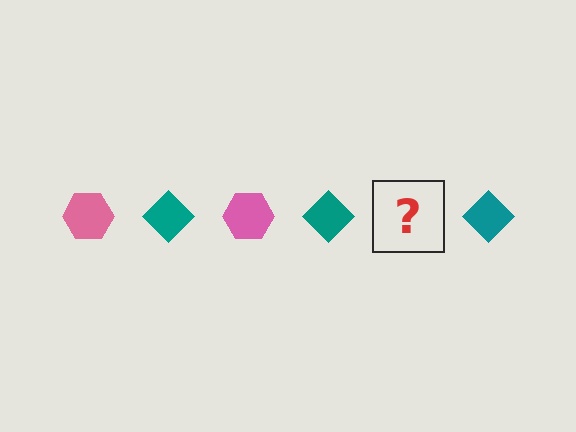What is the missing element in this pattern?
The missing element is a pink hexagon.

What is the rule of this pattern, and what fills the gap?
The rule is that the pattern alternates between pink hexagon and teal diamond. The gap should be filled with a pink hexagon.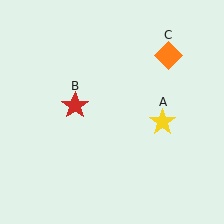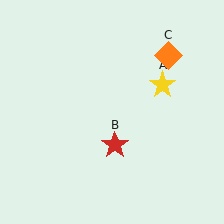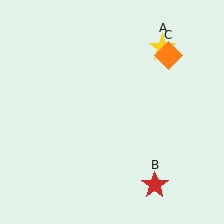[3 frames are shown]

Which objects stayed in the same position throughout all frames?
Orange diamond (object C) remained stationary.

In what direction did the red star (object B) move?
The red star (object B) moved down and to the right.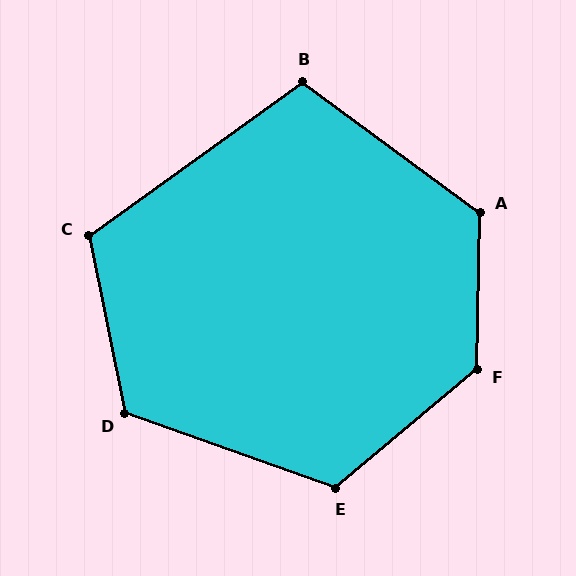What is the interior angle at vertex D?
Approximately 121 degrees (obtuse).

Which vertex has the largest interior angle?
F, at approximately 131 degrees.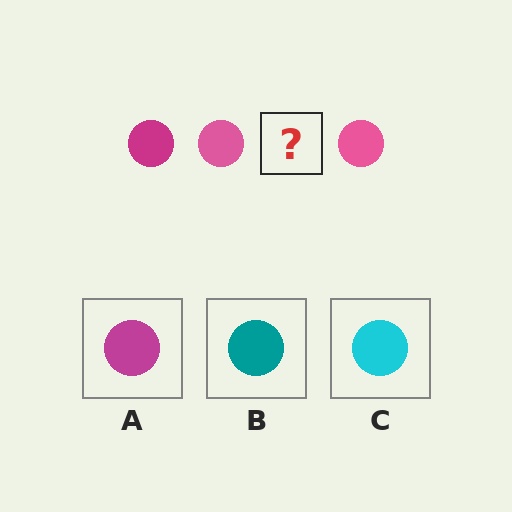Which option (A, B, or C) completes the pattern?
A.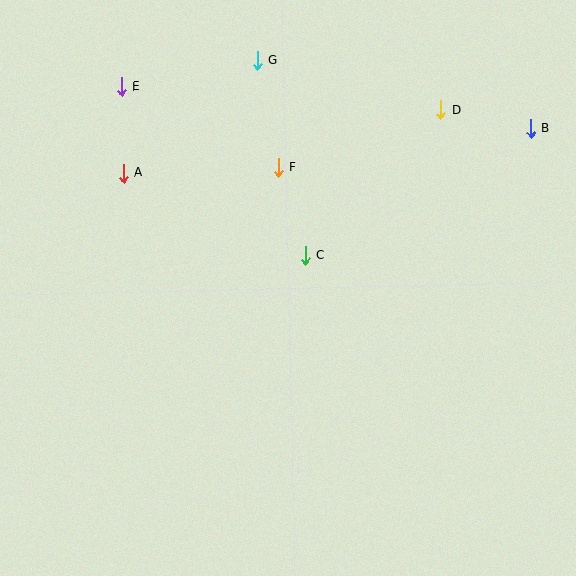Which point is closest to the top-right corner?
Point B is closest to the top-right corner.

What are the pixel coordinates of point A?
Point A is at (123, 173).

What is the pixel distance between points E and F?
The distance between E and F is 177 pixels.